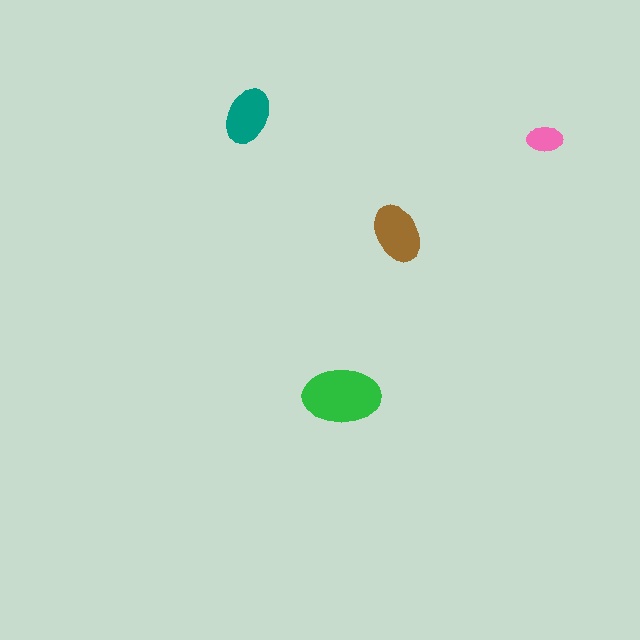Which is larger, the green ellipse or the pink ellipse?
The green one.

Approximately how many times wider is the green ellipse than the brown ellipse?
About 1.5 times wider.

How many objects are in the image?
There are 4 objects in the image.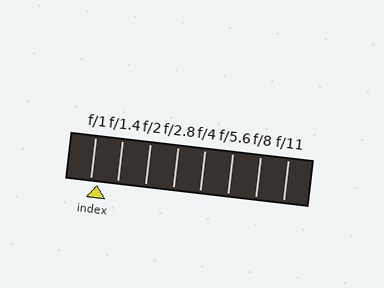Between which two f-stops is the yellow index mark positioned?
The index mark is between f/1 and f/1.4.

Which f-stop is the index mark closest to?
The index mark is closest to f/1.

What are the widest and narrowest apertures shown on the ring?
The widest aperture shown is f/1 and the narrowest is f/11.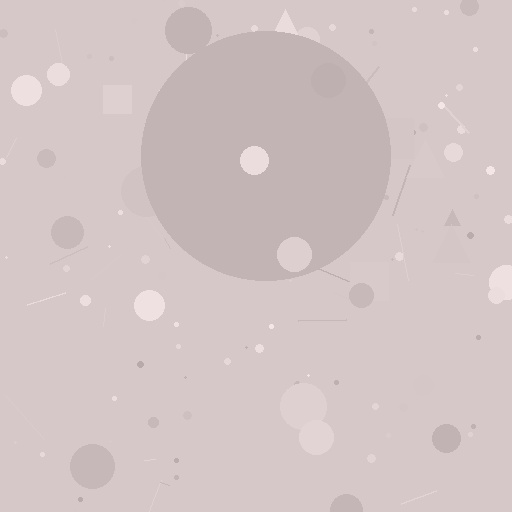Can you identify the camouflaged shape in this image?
The camouflaged shape is a circle.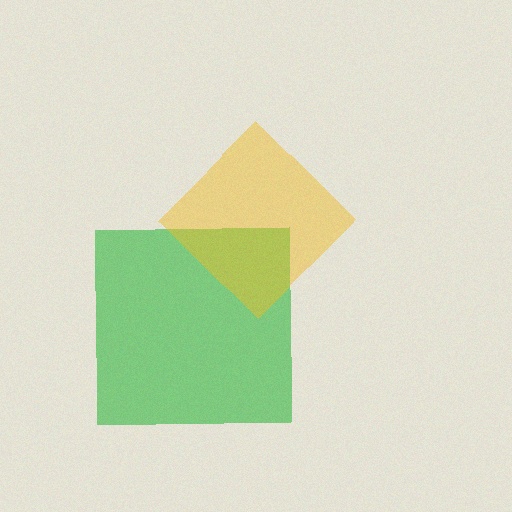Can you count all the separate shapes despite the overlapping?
Yes, there are 2 separate shapes.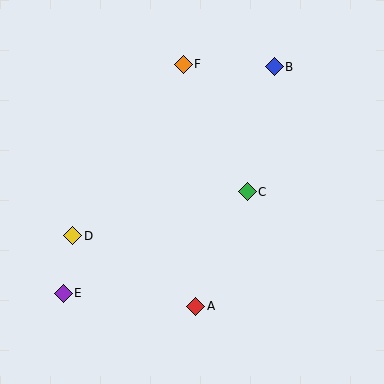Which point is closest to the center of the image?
Point C at (247, 192) is closest to the center.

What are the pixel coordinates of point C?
Point C is at (247, 192).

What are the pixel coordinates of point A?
Point A is at (196, 306).